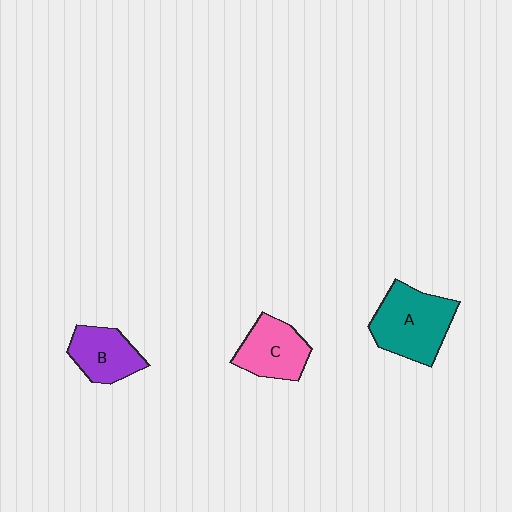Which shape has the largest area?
Shape A (teal).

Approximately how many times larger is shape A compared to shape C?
Approximately 1.4 times.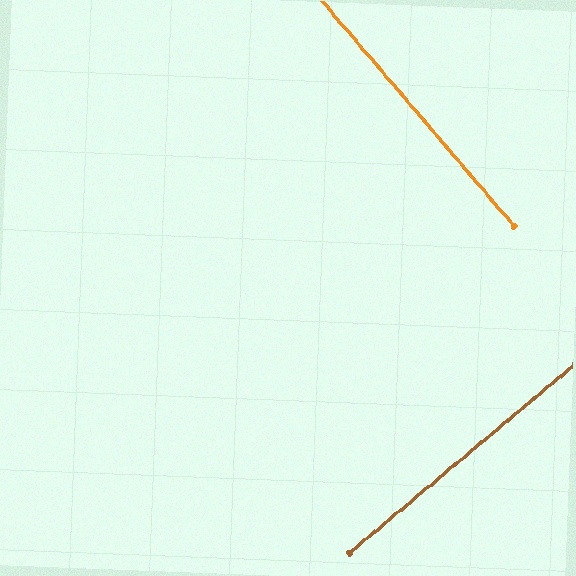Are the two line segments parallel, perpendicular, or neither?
Perpendicular — they meet at approximately 90°.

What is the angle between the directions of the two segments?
Approximately 90 degrees.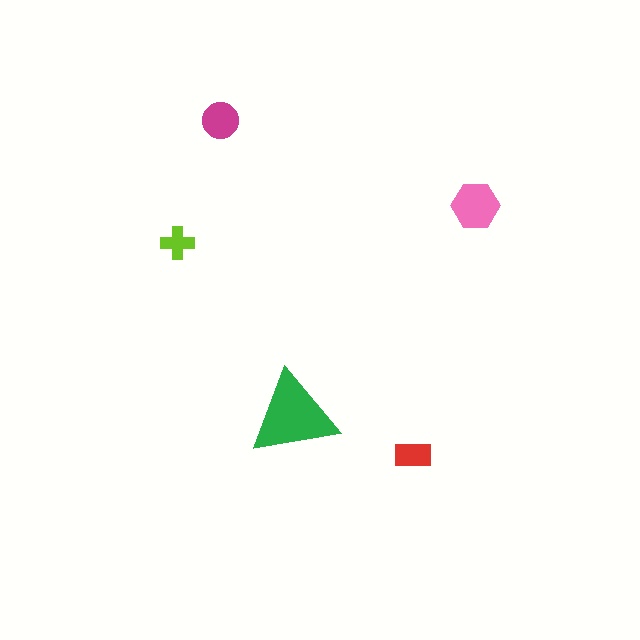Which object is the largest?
The green triangle.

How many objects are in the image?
There are 5 objects in the image.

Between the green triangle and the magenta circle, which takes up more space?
The green triangle.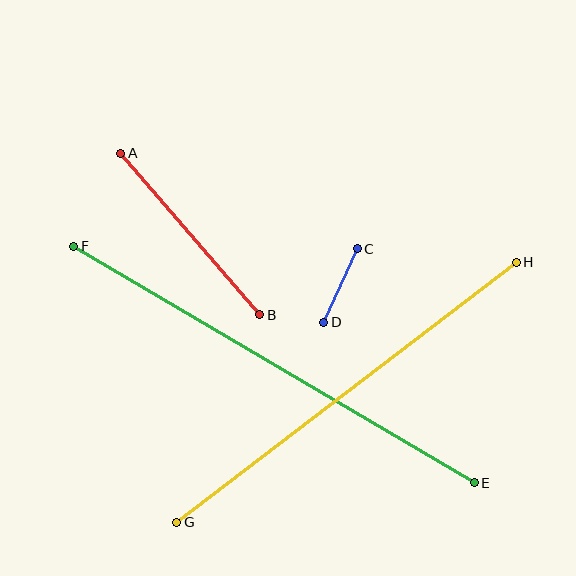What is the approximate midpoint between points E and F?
The midpoint is at approximately (274, 365) pixels.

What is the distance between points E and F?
The distance is approximately 465 pixels.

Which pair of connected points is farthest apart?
Points E and F are farthest apart.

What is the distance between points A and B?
The distance is approximately 213 pixels.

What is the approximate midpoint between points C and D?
The midpoint is at approximately (340, 286) pixels.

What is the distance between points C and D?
The distance is approximately 80 pixels.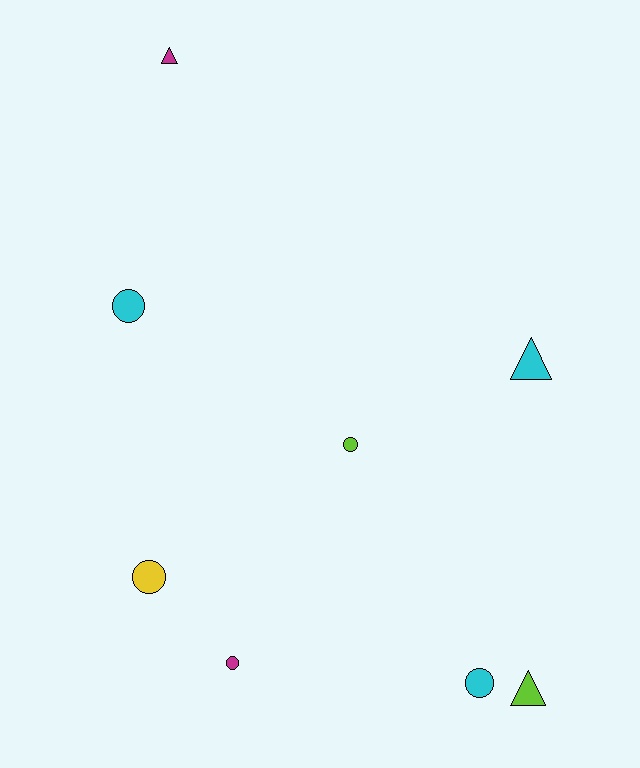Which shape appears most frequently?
Circle, with 5 objects.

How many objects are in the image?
There are 8 objects.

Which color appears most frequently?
Cyan, with 3 objects.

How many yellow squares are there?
There are no yellow squares.